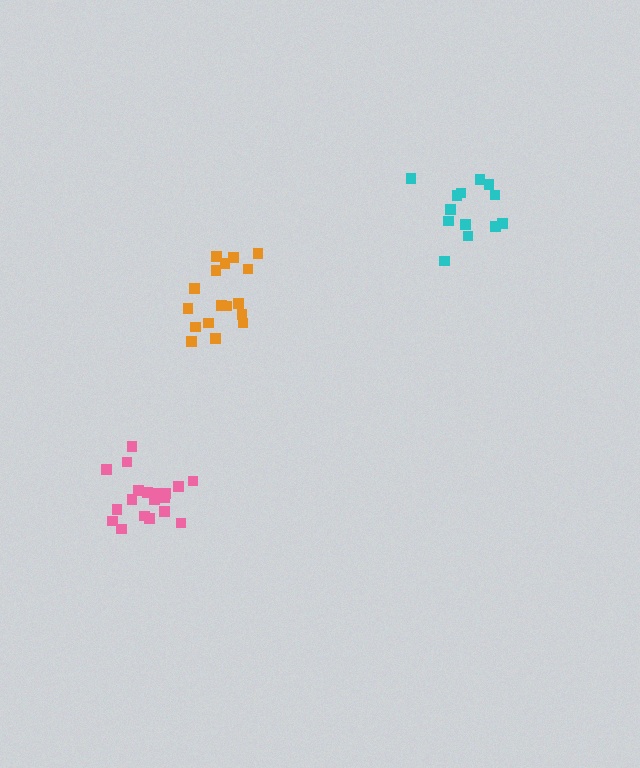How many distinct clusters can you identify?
There are 3 distinct clusters.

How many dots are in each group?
Group 1: 17 dots, Group 2: 13 dots, Group 3: 19 dots (49 total).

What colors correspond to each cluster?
The clusters are colored: orange, cyan, pink.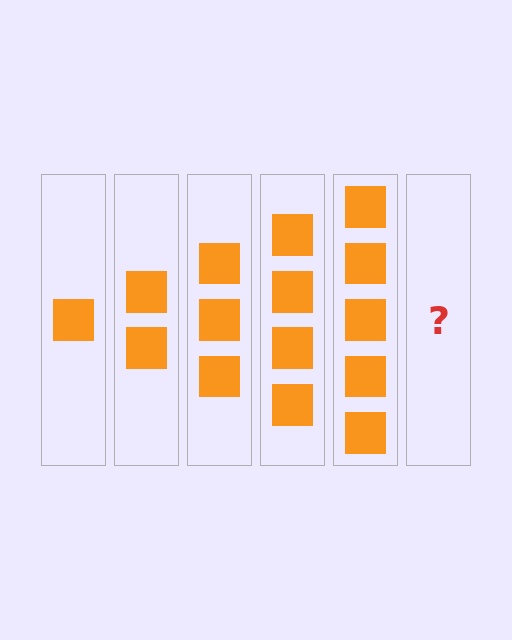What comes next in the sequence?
The next element should be 6 squares.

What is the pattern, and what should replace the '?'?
The pattern is that each step adds one more square. The '?' should be 6 squares.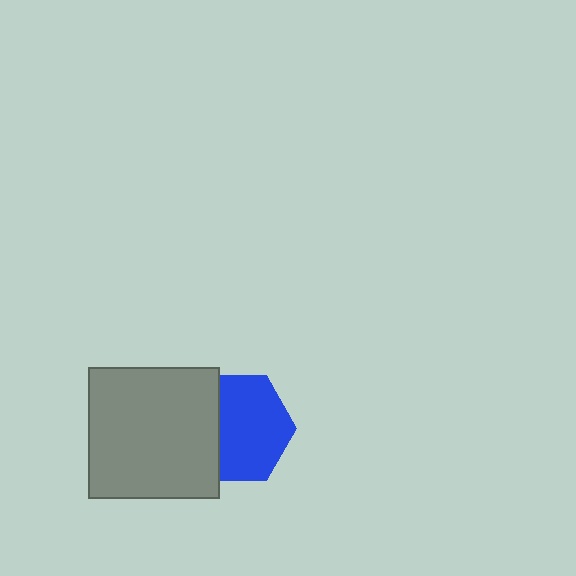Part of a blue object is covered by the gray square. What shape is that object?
It is a hexagon.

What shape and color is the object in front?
The object in front is a gray square.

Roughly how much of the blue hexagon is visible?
Most of it is visible (roughly 68%).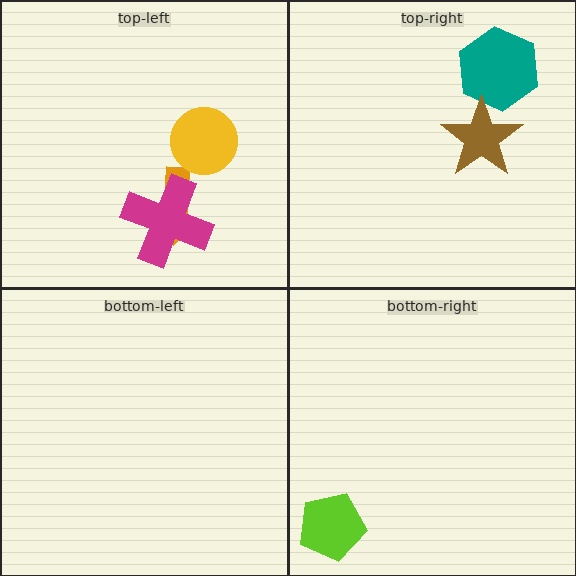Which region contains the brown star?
The top-right region.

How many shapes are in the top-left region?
3.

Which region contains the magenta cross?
The top-left region.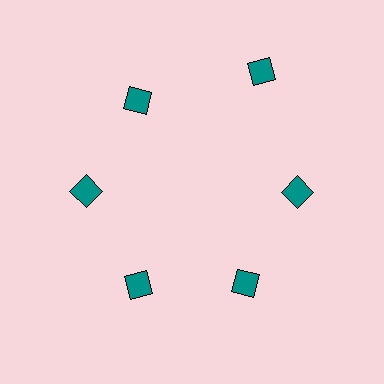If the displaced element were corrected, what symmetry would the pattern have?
It would have 6-fold rotational symmetry — the pattern would map onto itself every 60 degrees.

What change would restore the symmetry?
The symmetry would be restored by moving it inward, back onto the ring so that all 6 diamonds sit at equal angles and equal distance from the center.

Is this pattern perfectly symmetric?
No. The 6 teal diamonds are arranged in a ring, but one element near the 1 o'clock position is pushed outward from the center, breaking the 6-fold rotational symmetry.